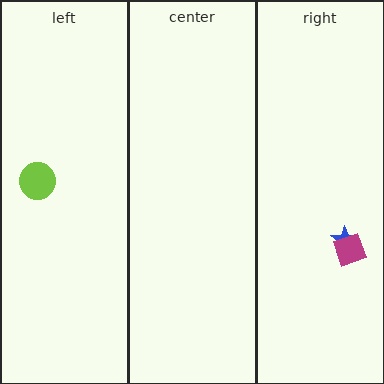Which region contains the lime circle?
The left region.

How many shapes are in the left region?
1.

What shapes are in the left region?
The lime circle.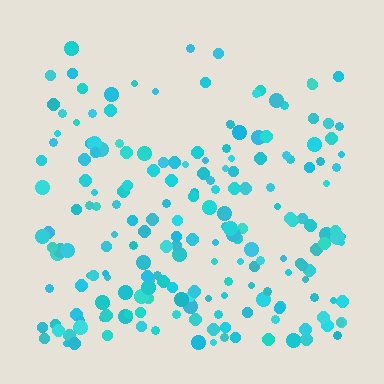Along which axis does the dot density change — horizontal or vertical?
Vertical.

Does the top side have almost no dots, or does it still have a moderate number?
Still a moderate number, just noticeably fewer than the bottom.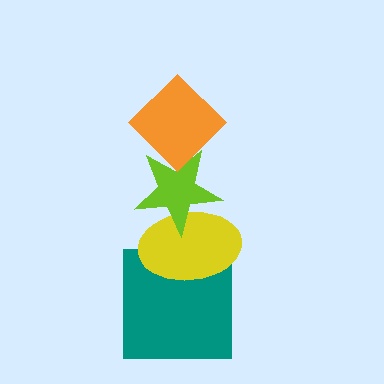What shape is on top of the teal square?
The yellow ellipse is on top of the teal square.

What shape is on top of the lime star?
The orange diamond is on top of the lime star.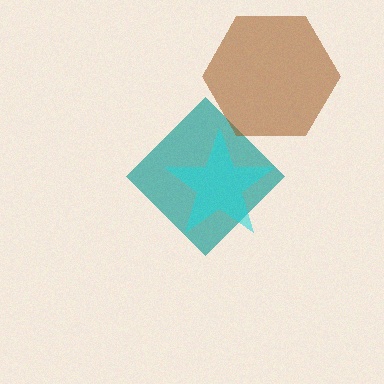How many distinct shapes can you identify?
There are 3 distinct shapes: a teal diamond, a cyan star, a brown hexagon.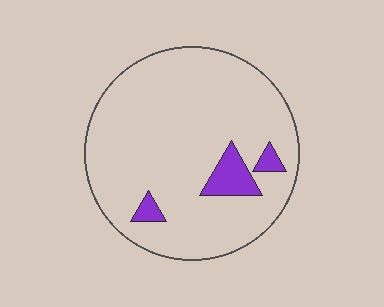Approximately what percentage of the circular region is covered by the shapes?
Approximately 10%.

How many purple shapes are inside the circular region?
3.